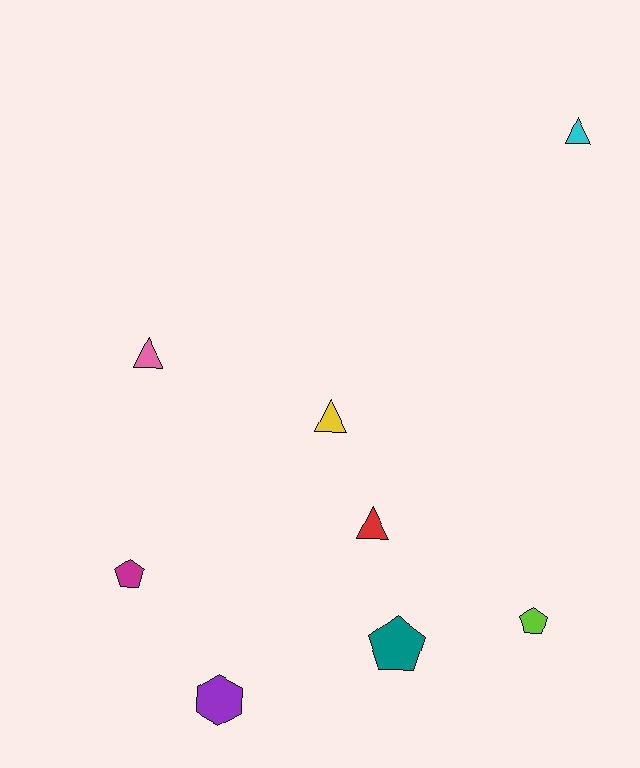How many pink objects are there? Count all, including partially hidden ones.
There is 1 pink object.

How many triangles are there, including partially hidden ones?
There are 4 triangles.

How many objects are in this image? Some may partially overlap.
There are 8 objects.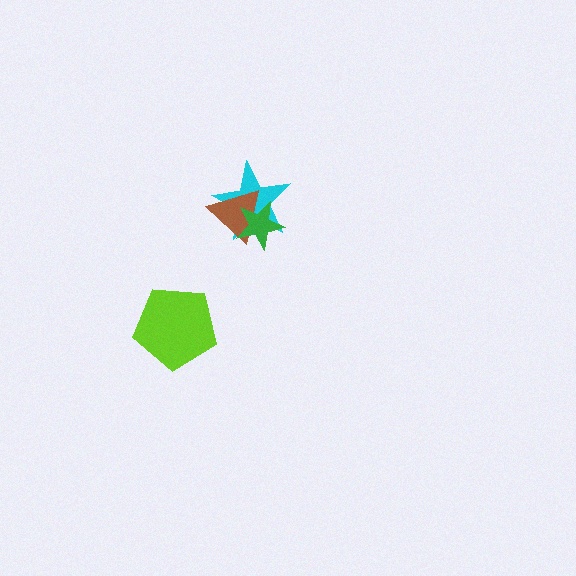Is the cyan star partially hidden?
Yes, it is partially covered by another shape.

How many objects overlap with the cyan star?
2 objects overlap with the cyan star.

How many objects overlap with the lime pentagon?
0 objects overlap with the lime pentagon.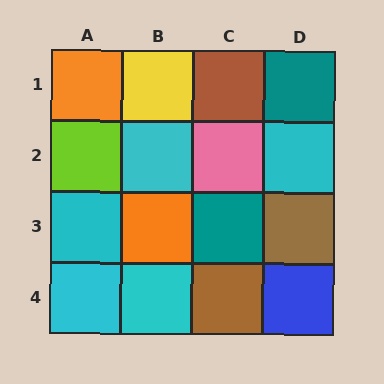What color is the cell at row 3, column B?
Orange.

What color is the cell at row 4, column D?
Blue.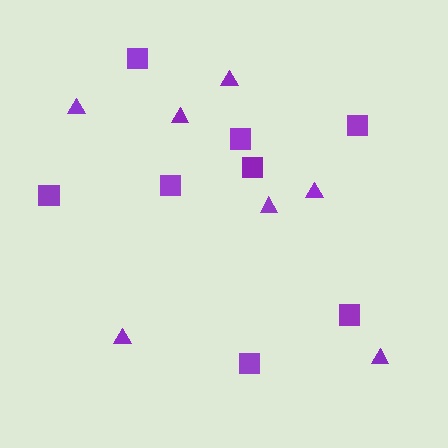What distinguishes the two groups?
There are 2 groups: one group of triangles (7) and one group of squares (8).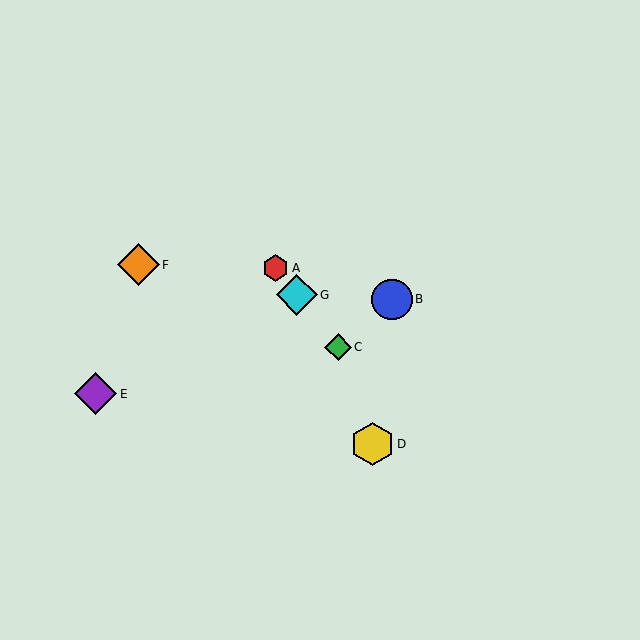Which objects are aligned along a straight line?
Objects A, C, G are aligned along a straight line.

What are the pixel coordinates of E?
Object E is at (96, 394).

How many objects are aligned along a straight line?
3 objects (A, C, G) are aligned along a straight line.